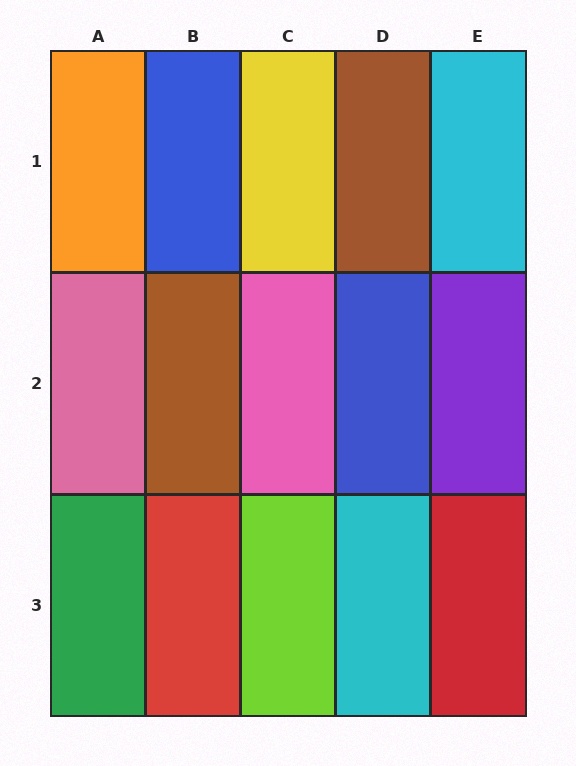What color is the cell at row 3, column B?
Red.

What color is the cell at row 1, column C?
Yellow.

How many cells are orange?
1 cell is orange.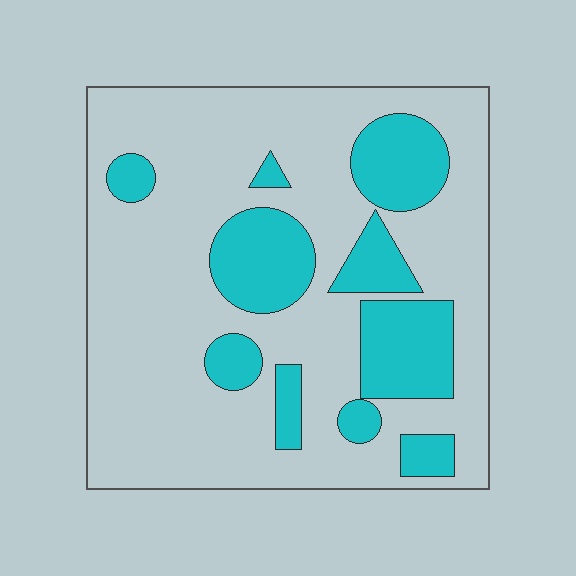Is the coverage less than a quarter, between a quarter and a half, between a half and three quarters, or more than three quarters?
Between a quarter and a half.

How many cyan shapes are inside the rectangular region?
10.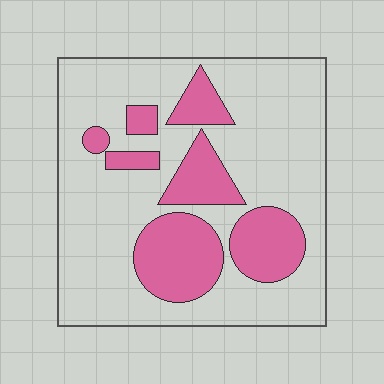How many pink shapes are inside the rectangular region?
7.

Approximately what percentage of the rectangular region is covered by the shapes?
Approximately 25%.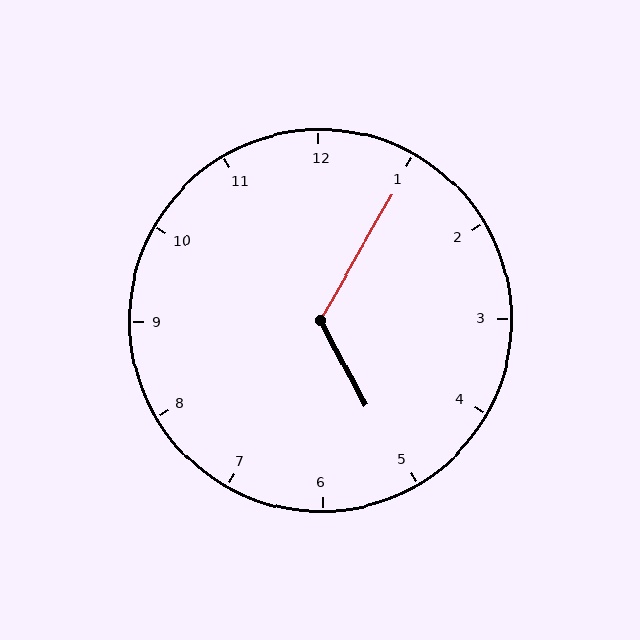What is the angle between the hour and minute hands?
Approximately 122 degrees.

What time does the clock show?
5:05.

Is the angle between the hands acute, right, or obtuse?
It is obtuse.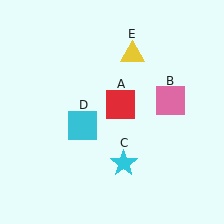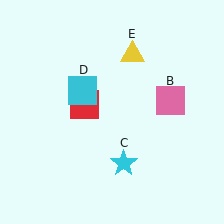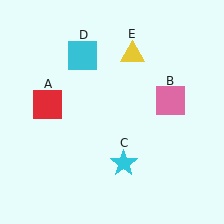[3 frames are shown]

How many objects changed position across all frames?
2 objects changed position: red square (object A), cyan square (object D).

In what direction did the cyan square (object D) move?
The cyan square (object D) moved up.